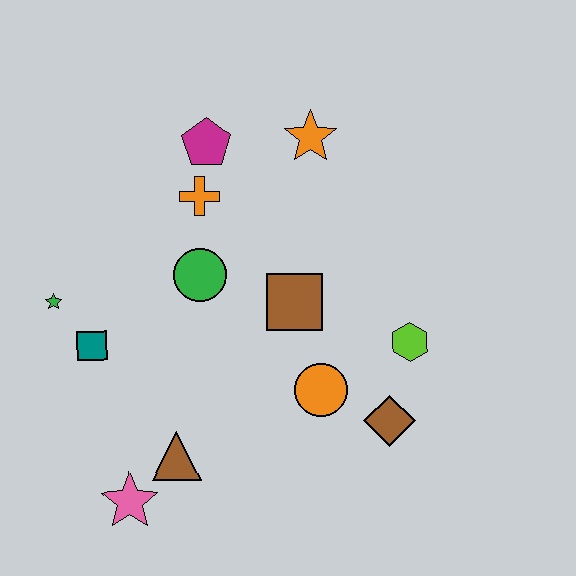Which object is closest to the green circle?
The orange cross is closest to the green circle.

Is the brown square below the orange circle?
No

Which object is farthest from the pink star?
The orange star is farthest from the pink star.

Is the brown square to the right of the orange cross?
Yes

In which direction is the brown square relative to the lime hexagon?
The brown square is to the left of the lime hexagon.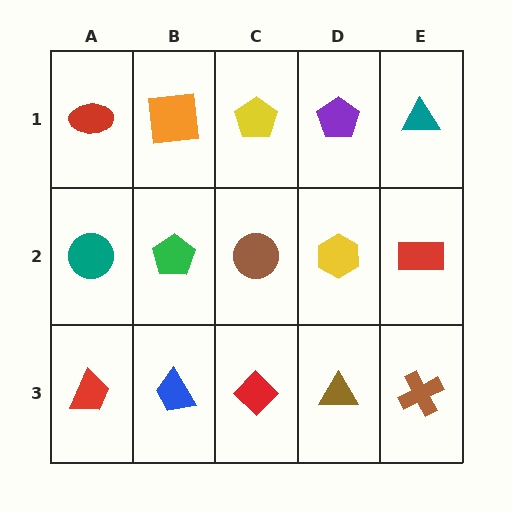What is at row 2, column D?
A yellow hexagon.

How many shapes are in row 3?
5 shapes.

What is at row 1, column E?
A teal triangle.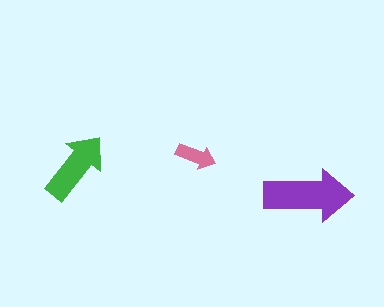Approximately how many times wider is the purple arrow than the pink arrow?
About 2 times wider.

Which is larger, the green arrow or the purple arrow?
The purple one.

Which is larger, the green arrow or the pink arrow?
The green one.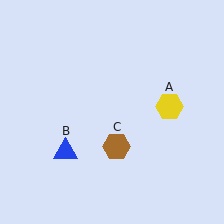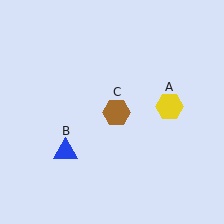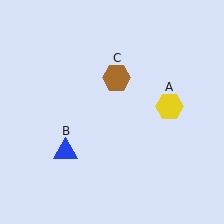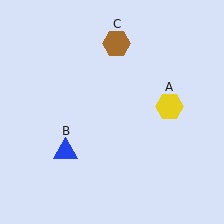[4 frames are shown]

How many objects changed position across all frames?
1 object changed position: brown hexagon (object C).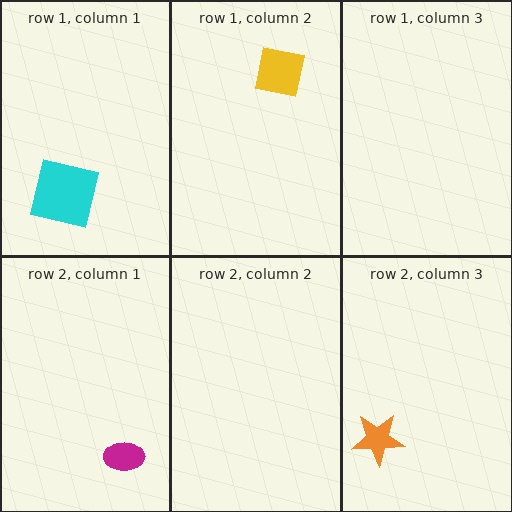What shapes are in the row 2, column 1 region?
The magenta ellipse.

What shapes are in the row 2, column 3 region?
The orange star.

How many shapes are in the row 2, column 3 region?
1.